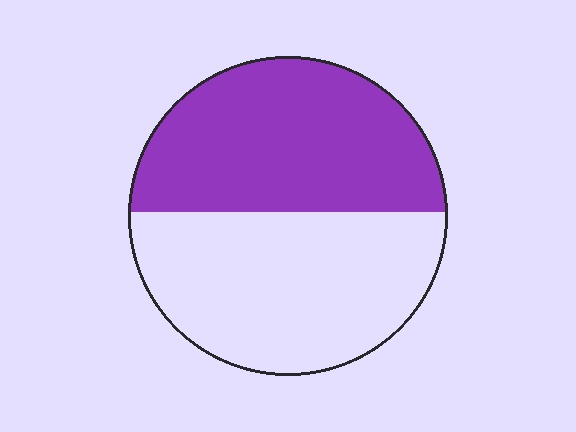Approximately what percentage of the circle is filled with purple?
Approximately 50%.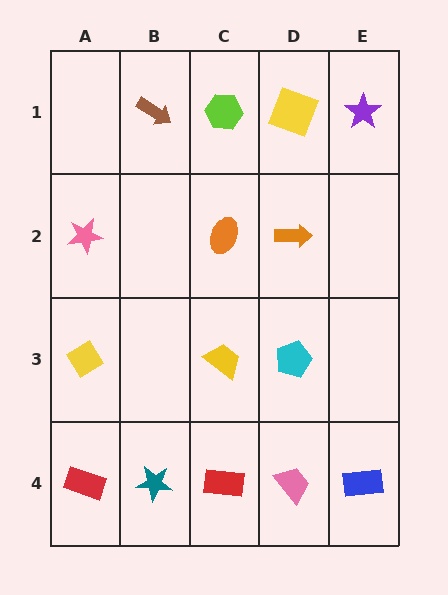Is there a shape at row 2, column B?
No, that cell is empty.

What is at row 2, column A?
A pink star.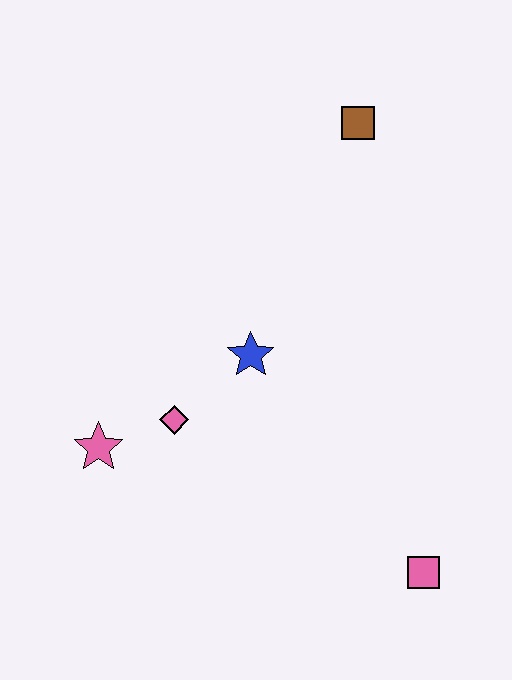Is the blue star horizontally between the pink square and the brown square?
No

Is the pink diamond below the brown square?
Yes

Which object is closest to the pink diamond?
The pink star is closest to the pink diamond.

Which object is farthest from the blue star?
The pink square is farthest from the blue star.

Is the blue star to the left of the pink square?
Yes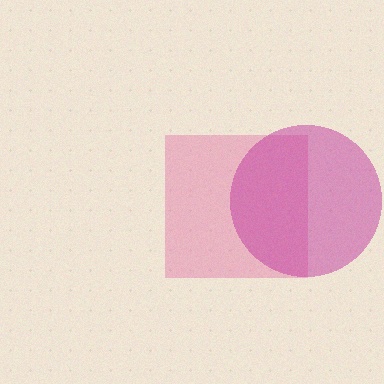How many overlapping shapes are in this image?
There are 2 overlapping shapes in the image.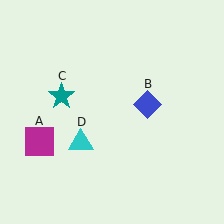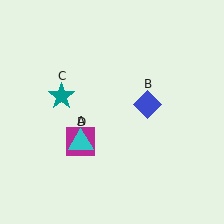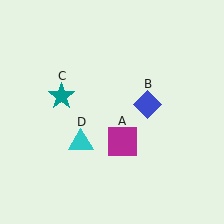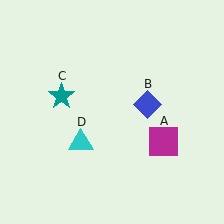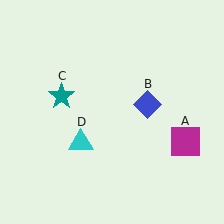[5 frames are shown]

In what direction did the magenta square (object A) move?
The magenta square (object A) moved right.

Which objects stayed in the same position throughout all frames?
Blue diamond (object B) and teal star (object C) and cyan triangle (object D) remained stationary.